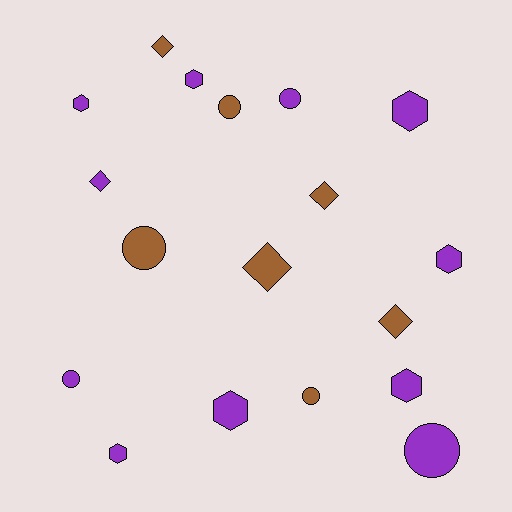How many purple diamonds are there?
There is 1 purple diamond.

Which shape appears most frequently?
Hexagon, with 7 objects.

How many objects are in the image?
There are 18 objects.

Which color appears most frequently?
Purple, with 11 objects.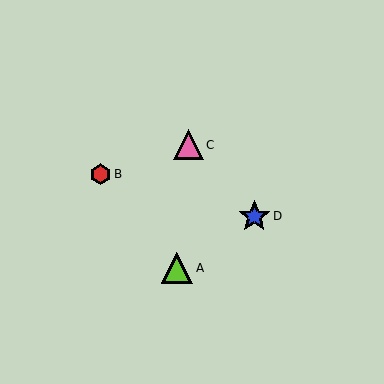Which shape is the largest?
The lime triangle (labeled A) is the largest.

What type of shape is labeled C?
Shape C is a pink triangle.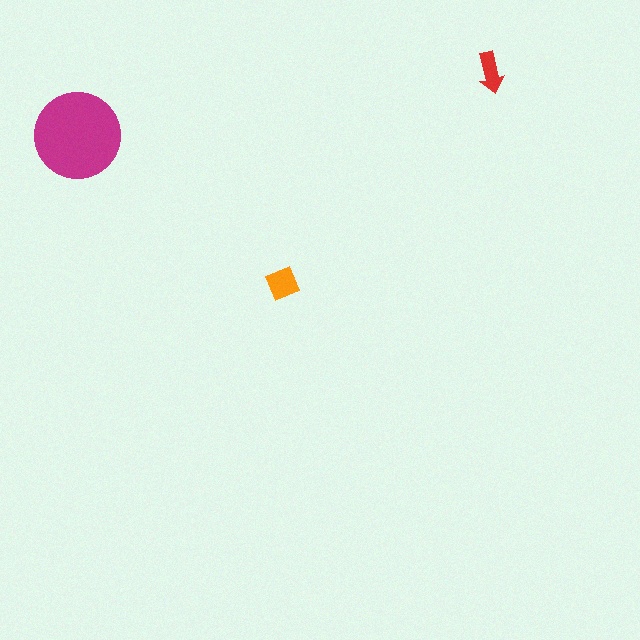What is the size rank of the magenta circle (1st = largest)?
1st.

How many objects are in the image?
There are 3 objects in the image.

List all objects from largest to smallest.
The magenta circle, the orange diamond, the red arrow.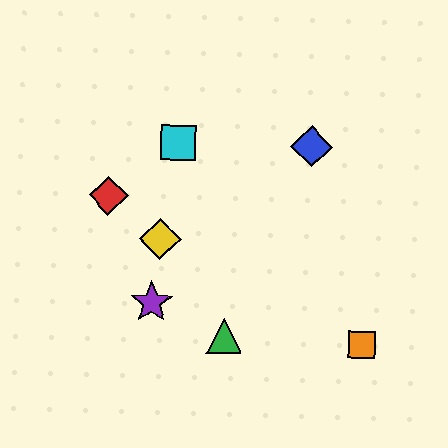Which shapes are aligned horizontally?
The blue diamond, the cyan square are aligned horizontally.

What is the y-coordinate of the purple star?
The purple star is at y≈303.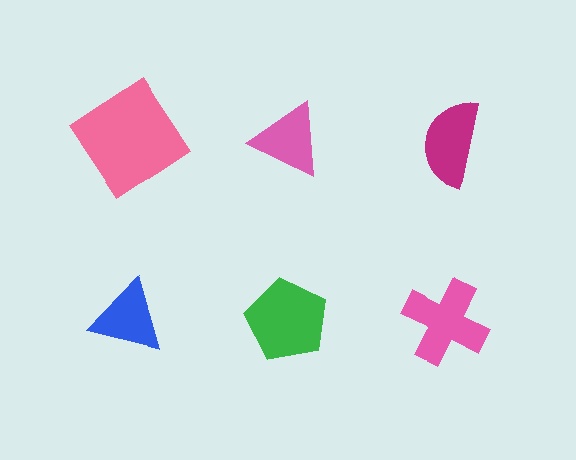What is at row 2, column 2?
A green pentagon.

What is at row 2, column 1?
A blue triangle.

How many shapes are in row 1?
3 shapes.